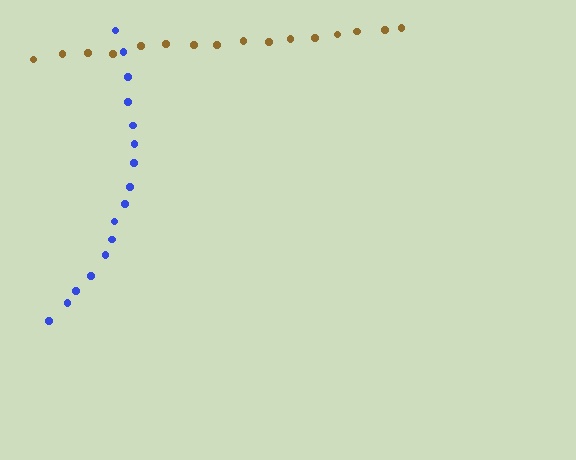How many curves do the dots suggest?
There are 2 distinct paths.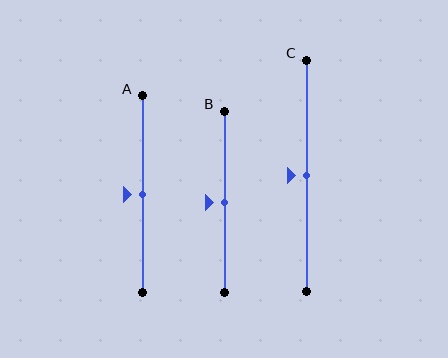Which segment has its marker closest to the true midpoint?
Segment A has its marker closest to the true midpoint.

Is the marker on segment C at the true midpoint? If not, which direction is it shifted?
Yes, the marker on segment C is at the true midpoint.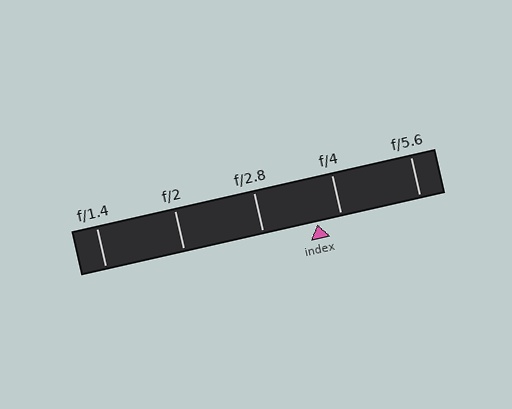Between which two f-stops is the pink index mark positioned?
The index mark is between f/2.8 and f/4.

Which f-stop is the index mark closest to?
The index mark is closest to f/4.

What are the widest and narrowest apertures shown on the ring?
The widest aperture shown is f/1.4 and the narrowest is f/5.6.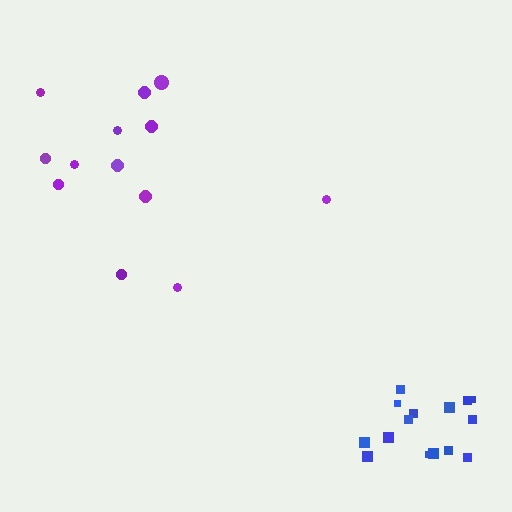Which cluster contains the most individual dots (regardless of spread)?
Blue (15).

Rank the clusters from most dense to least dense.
blue, purple.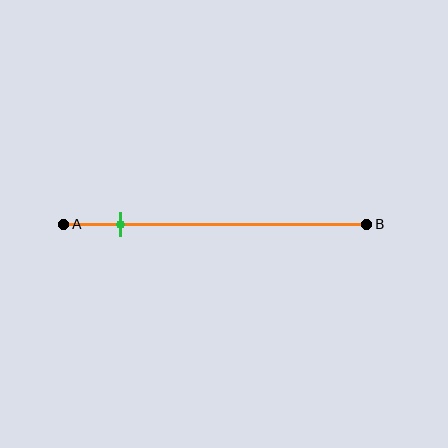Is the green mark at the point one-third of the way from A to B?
No, the mark is at about 20% from A, not at the 33% one-third point.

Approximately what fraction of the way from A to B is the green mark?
The green mark is approximately 20% of the way from A to B.